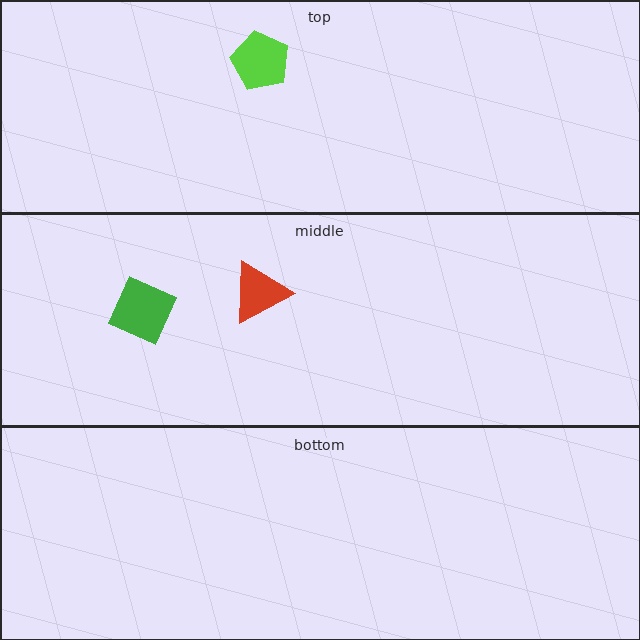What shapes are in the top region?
The lime pentagon.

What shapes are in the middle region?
The green square, the red triangle.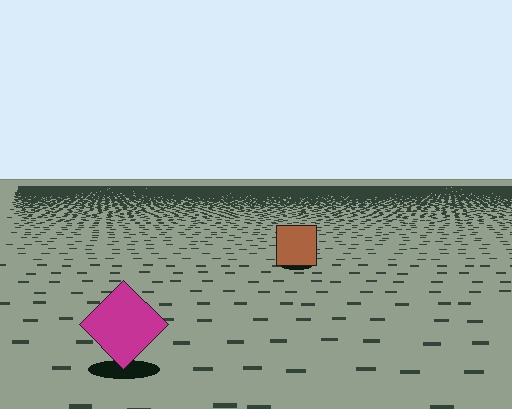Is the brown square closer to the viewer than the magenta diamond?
No. The magenta diamond is closer — you can tell from the texture gradient: the ground texture is coarser near it.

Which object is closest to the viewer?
The magenta diamond is closest. The texture marks near it are larger and more spread out.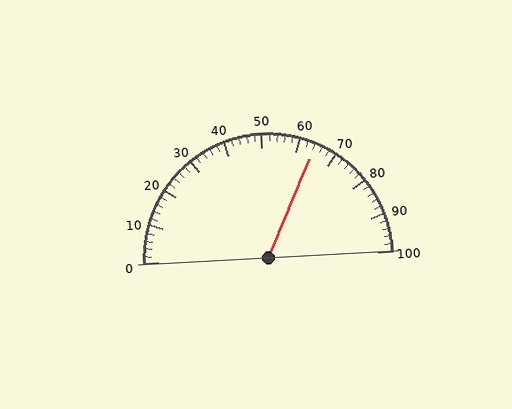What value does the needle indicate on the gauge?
The needle indicates approximately 64.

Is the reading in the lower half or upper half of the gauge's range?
The reading is in the upper half of the range (0 to 100).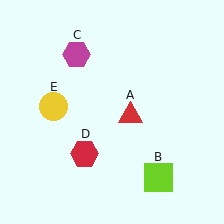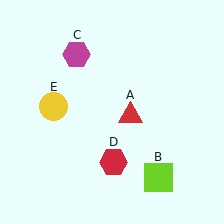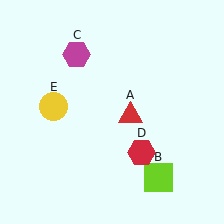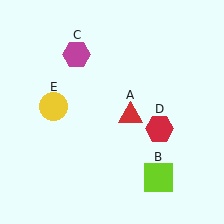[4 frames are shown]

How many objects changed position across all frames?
1 object changed position: red hexagon (object D).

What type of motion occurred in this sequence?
The red hexagon (object D) rotated counterclockwise around the center of the scene.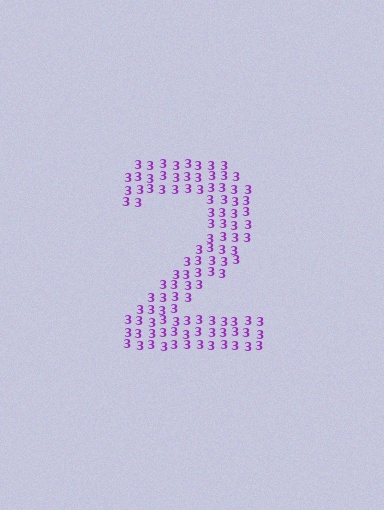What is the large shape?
The large shape is the digit 2.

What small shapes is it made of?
It is made of small digit 3's.